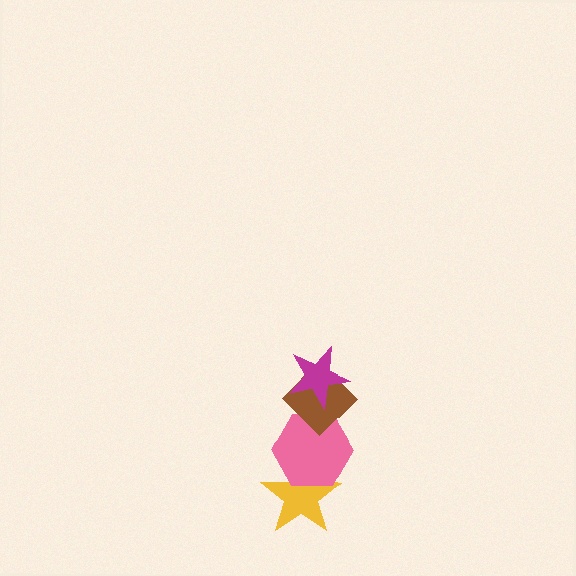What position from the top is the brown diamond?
The brown diamond is 2nd from the top.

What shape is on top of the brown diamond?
The magenta star is on top of the brown diamond.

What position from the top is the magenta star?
The magenta star is 1st from the top.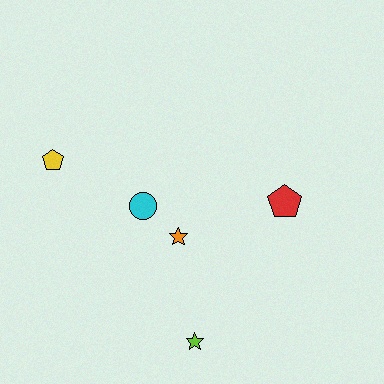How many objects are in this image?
There are 5 objects.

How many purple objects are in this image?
There are no purple objects.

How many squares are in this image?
There are no squares.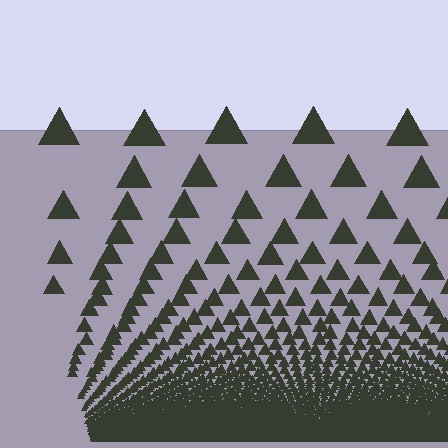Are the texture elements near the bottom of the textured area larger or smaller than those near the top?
Smaller. The gradient is inverted — elements near the bottom are smaller and denser.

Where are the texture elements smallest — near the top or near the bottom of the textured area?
Near the bottom.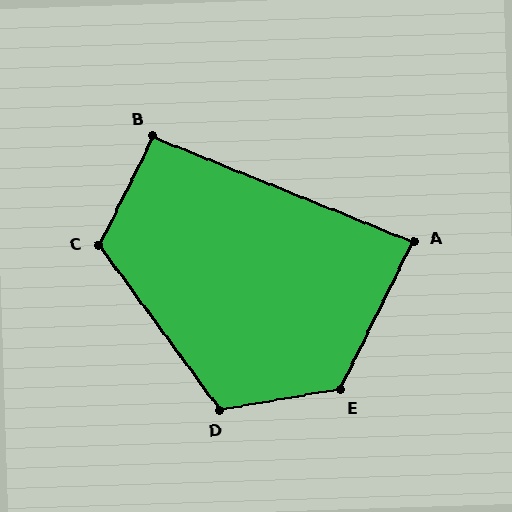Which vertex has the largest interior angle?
E, at approximately 126 degrees.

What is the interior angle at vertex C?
Approximately 117 degrees (obtuse).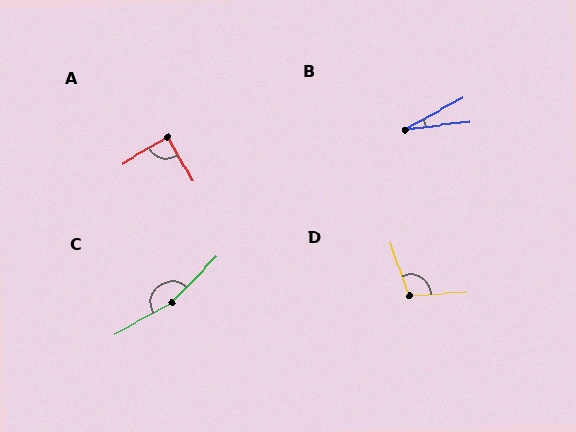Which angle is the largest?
C, at approximately 164 degrees.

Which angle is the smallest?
B, at approximately 21 degrees.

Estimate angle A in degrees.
Approximately 90 degrees.